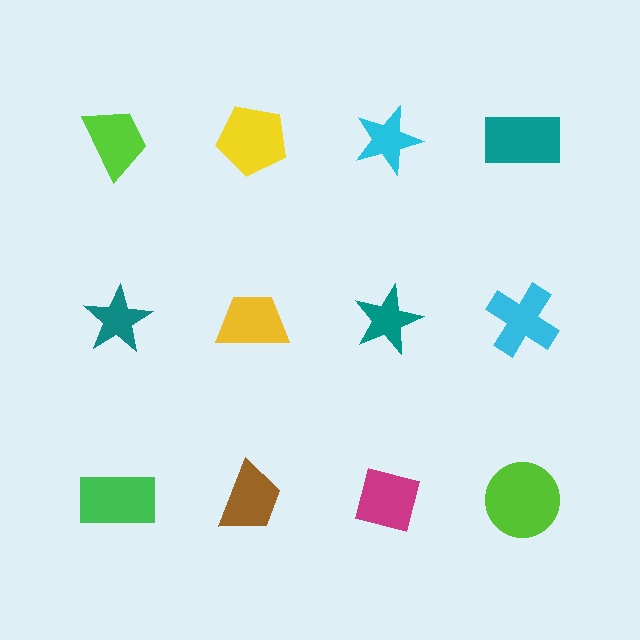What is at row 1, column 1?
A lime trapezoid.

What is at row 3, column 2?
A brown trapezoid.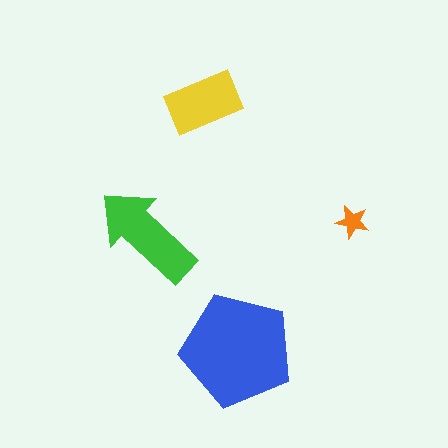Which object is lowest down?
The blue pentagon is bottommost.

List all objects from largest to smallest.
The blue pentagon, the green arrow, the yellow rectangle, the orange star.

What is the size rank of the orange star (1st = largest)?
4th.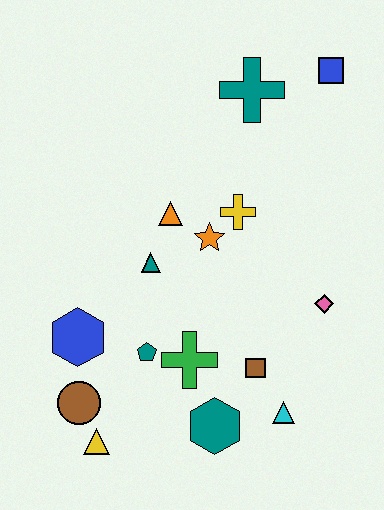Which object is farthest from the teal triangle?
The blue square is farthest from the teal triangle.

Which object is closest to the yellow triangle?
The brown circle is closest to the yellow triangle.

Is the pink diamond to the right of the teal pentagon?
Yes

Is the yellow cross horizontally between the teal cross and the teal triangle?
Yes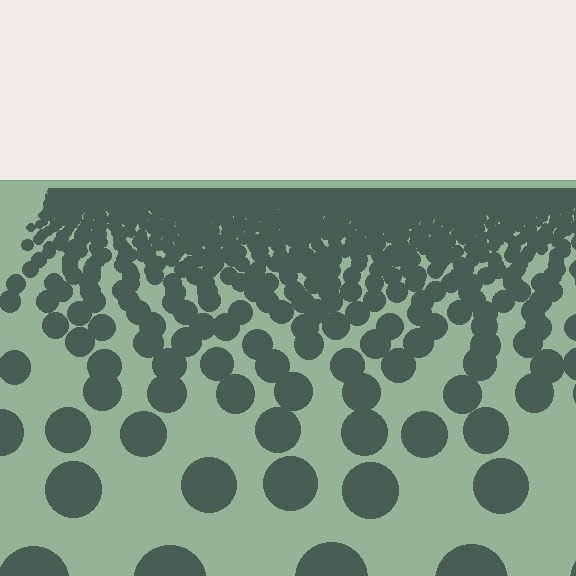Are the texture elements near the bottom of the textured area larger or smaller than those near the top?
Larger. Near the bottom, elements are closer to the viewer and appear at a bigger on-screen size.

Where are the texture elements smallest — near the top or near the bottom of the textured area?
Near the top.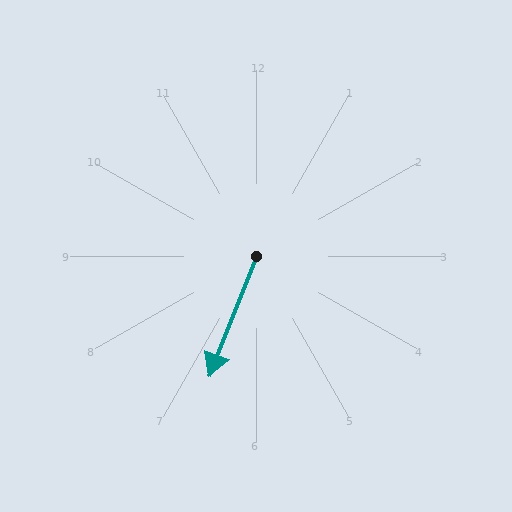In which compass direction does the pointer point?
South.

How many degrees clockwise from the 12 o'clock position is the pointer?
Approximately 202 degrees.